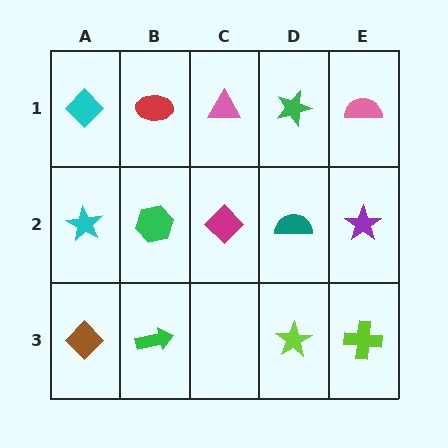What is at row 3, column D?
A lime star.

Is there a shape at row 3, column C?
No, that cell is empty.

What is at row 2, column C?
A magenta diamond.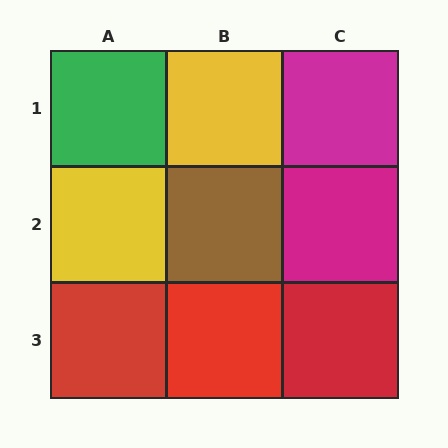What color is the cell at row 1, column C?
Magenta.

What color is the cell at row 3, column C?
Red.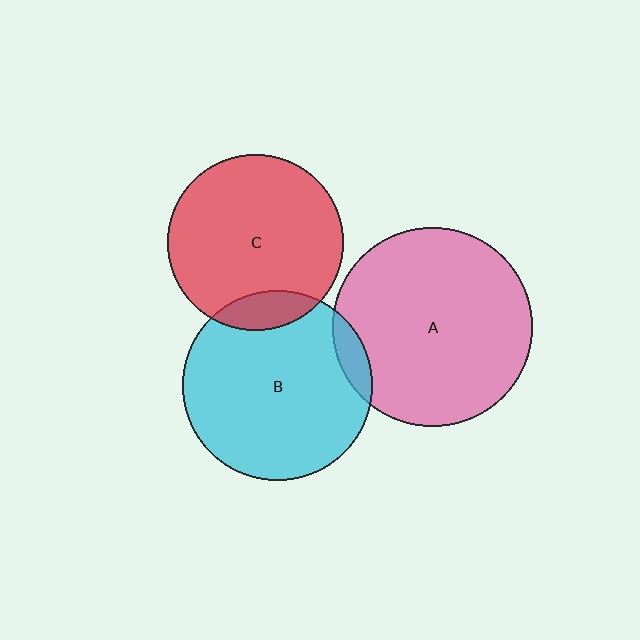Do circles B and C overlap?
Yes.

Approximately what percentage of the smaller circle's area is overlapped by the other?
Approximately 10%.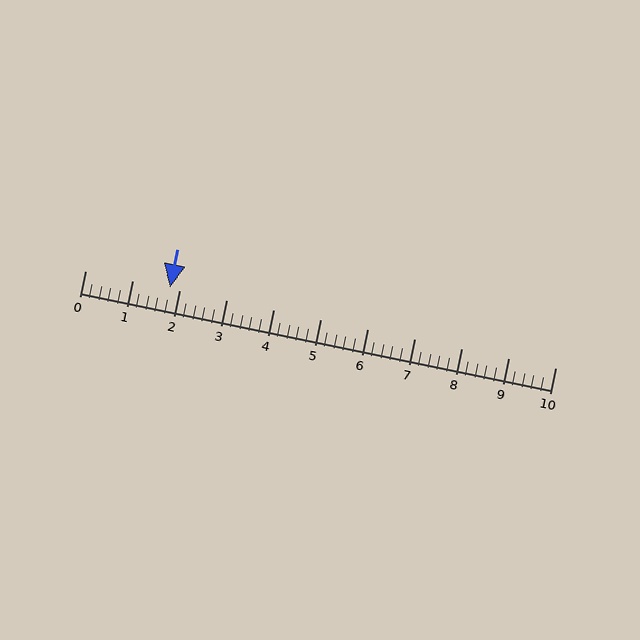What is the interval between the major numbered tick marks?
The major tick marks are spaced 1 units apart.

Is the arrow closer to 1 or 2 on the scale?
The arrow is closer to 2.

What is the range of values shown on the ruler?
The ruler shows values from 0 to 10.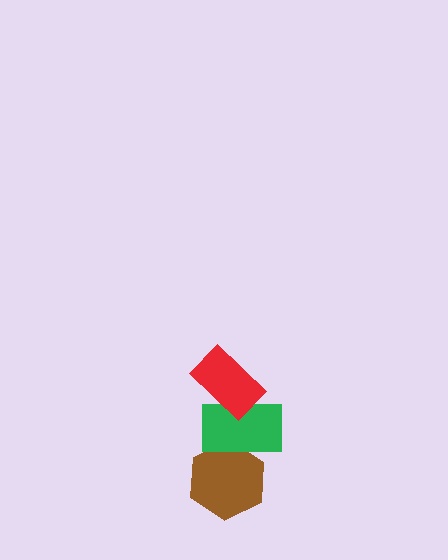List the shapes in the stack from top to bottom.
From top to bottom: the red rectangle, the green rectangle, the brown hexagon.